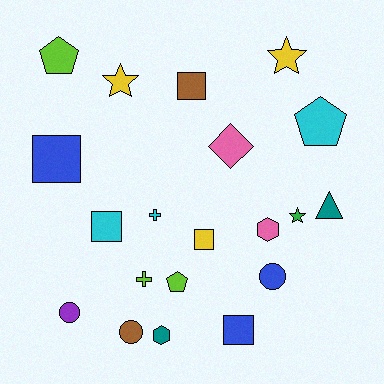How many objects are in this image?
There are 20 objects.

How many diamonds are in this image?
There is 1 diamond.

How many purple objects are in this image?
There is 1 purple object.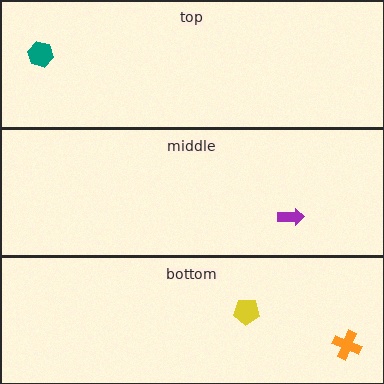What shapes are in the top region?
The teal hexagon.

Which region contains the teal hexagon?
The top region.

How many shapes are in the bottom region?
2.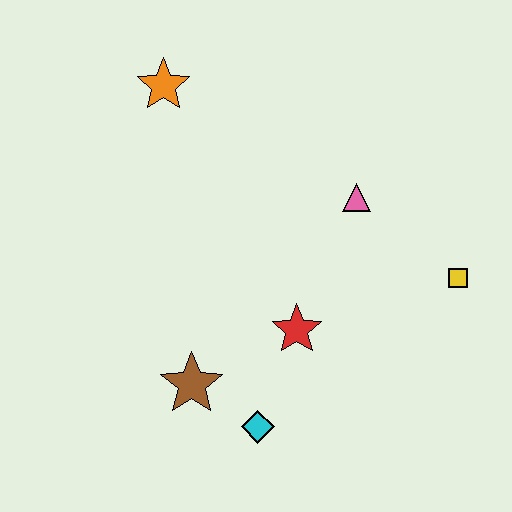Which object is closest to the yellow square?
The pink triangle is closest to the yellow square.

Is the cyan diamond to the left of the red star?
Yes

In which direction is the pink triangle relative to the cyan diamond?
The pink triangle is above the cyan diamond.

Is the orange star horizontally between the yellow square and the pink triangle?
No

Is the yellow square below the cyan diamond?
No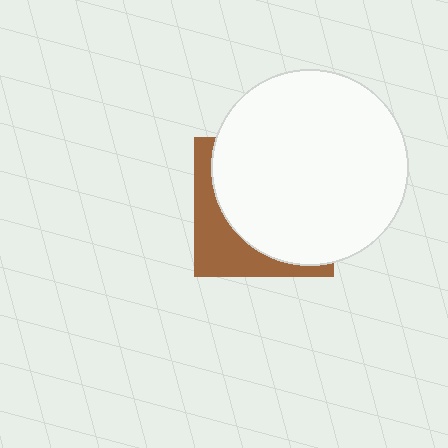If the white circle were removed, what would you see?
You would see the complete brown square.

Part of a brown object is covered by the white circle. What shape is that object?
It is a square.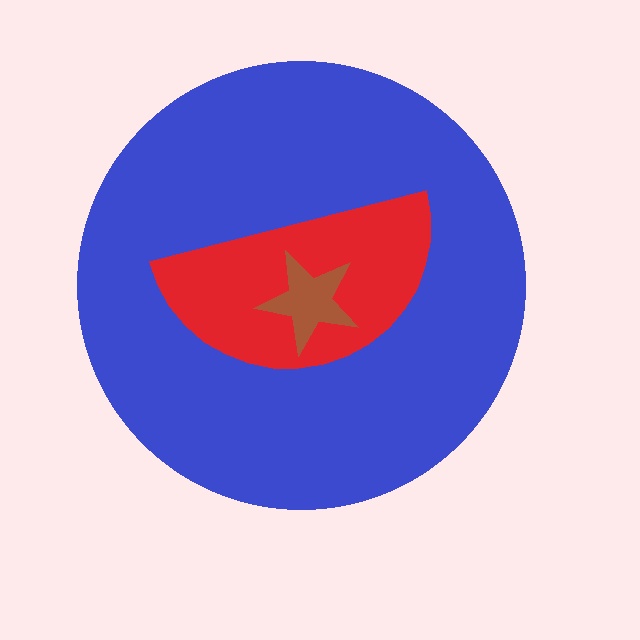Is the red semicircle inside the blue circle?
Yes.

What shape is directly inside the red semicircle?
The brown star.